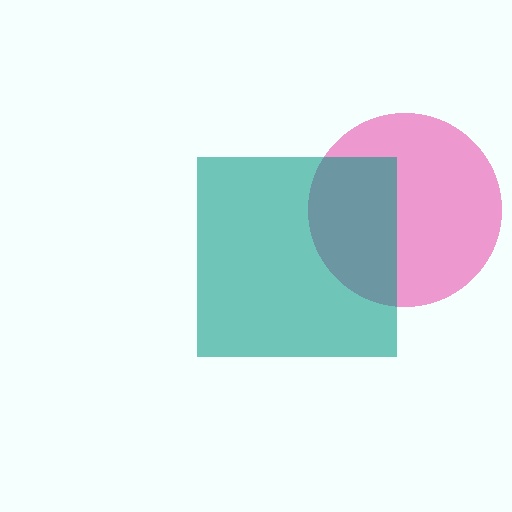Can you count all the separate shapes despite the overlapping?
Yes, there are 2 separate shapes.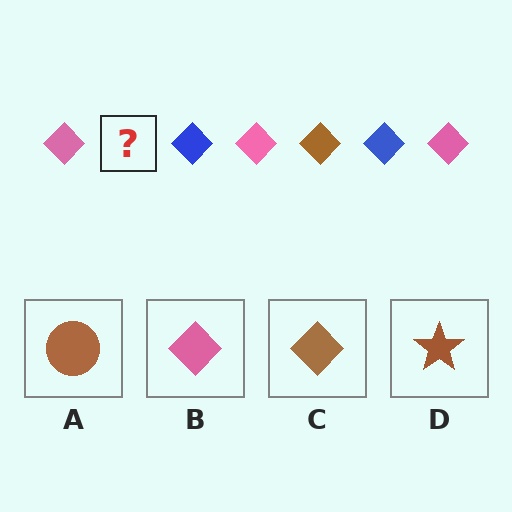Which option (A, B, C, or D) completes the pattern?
C.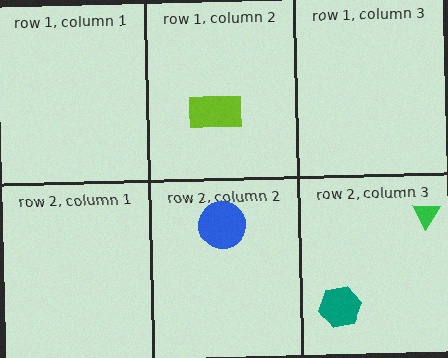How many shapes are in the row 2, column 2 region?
1.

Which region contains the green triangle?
The row 2, column 3 region.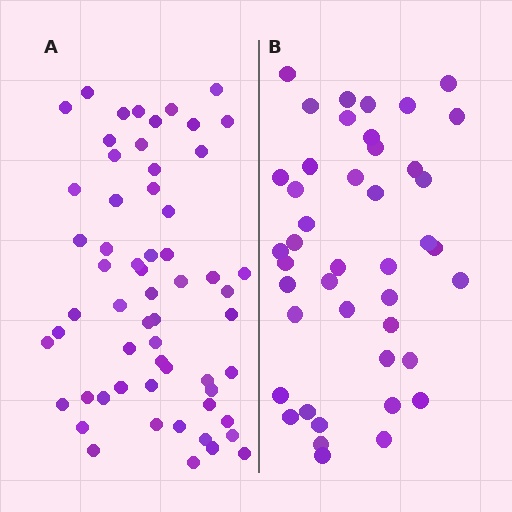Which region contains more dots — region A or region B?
Region A (the left region) has more dots.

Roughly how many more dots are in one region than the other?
Region A has approximately 15 more dots than region B.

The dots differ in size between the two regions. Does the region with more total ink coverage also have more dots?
No. Region B has more total ink coverage because its dots are larger, but region A actually contains more individual dots. Total area can be misleading — the number of items is what matters here.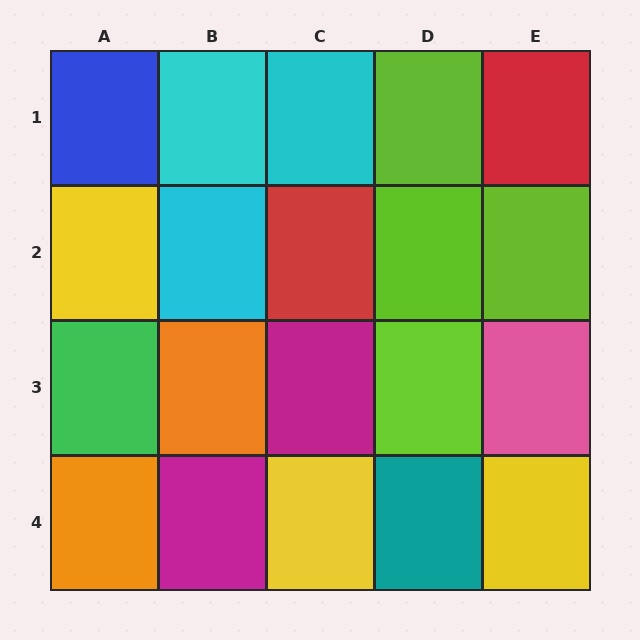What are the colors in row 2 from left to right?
Yellow, cyan, red, lime, lime.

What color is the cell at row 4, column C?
Yellow.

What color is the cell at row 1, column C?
Cyan.